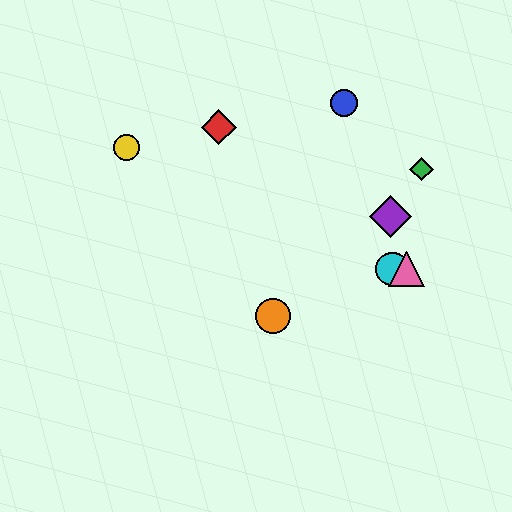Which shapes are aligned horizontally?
The cyan circle, the pink triangle are aligned horizontally.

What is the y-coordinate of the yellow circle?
The yellow circle is at y≈148.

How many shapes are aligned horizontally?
2 shapes (the cyan circle, the pink triangle) are aligned horizontally.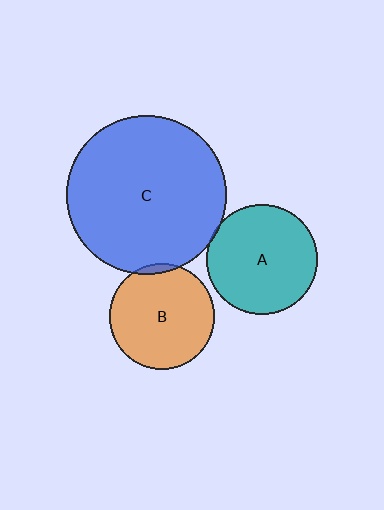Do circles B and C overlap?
Yes.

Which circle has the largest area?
Circle C (blue).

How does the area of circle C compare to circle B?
Approximately 2.3 times.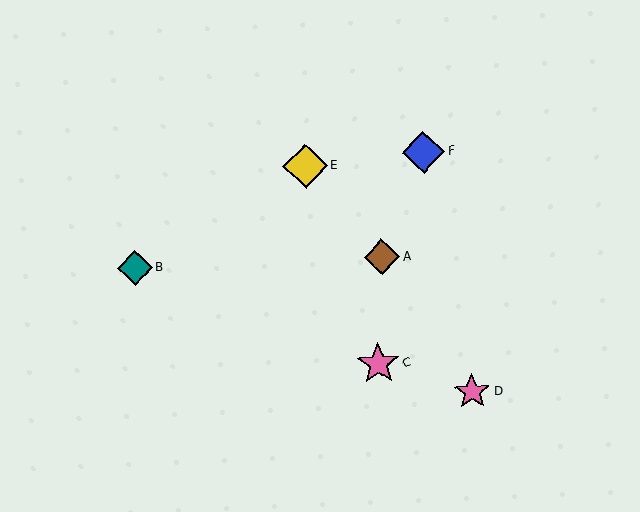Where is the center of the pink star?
The center of the pink star is at (472, 392).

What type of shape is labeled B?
Shape B is a teal diamond.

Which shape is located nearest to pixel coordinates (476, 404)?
The pink star (labeled D) at (472, 392) is nearest to that location.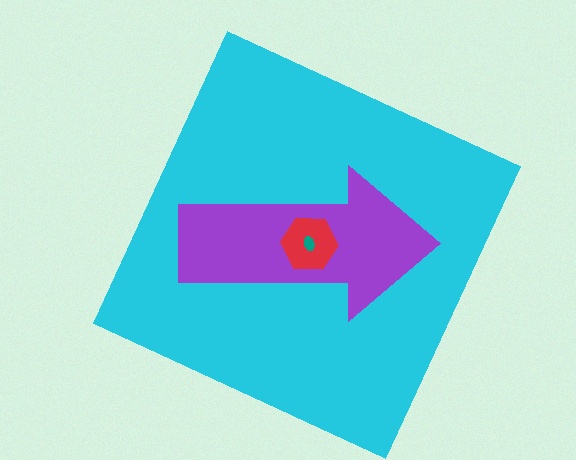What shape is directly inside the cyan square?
The purple arrow.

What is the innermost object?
The teal ellipse.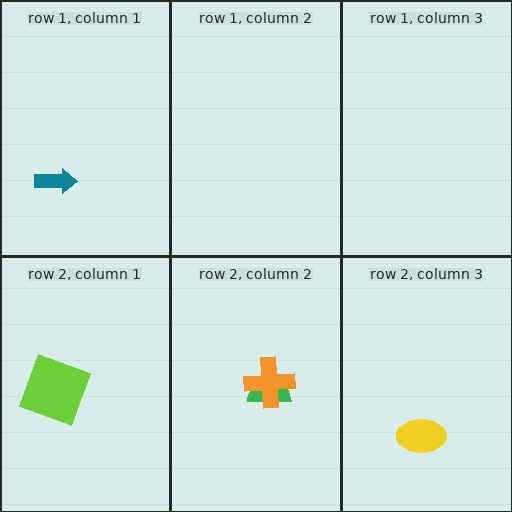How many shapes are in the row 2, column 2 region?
2.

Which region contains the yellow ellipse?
The row 2, column 3 region.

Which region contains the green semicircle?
The row 2, column 2 region.